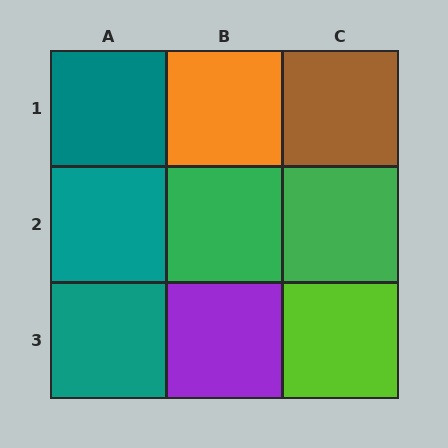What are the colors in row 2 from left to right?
Teal, green, green.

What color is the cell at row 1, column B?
Orange.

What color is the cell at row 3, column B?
Purple.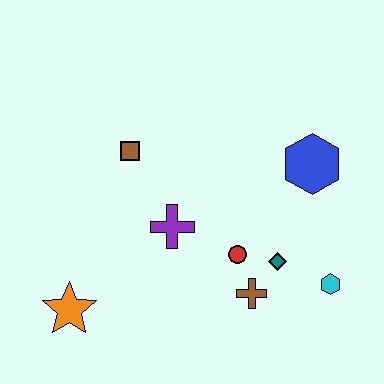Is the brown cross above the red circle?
No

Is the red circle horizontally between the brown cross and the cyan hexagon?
No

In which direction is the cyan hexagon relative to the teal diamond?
The cyan hexagon is to the right of the teal diamond.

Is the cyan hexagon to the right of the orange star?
Yes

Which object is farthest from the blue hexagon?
The orange star is farthest from the blue hexagon.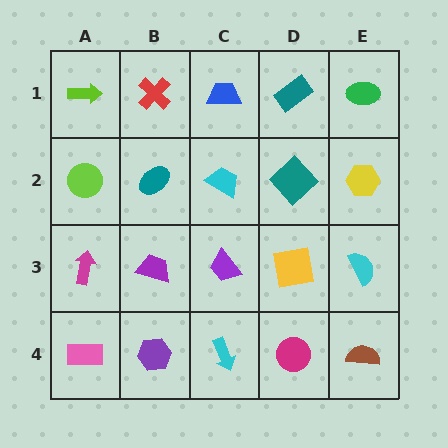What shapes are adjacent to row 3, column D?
A teal diamond (row 2, column D), a magenta circle (row 4, column D), a purple trapezoid (row 3, column C), a cyan semicircle (row 3, column E).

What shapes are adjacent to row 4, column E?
A cyan semicircle (row 3, column E), a magenta circle (row 4, column D).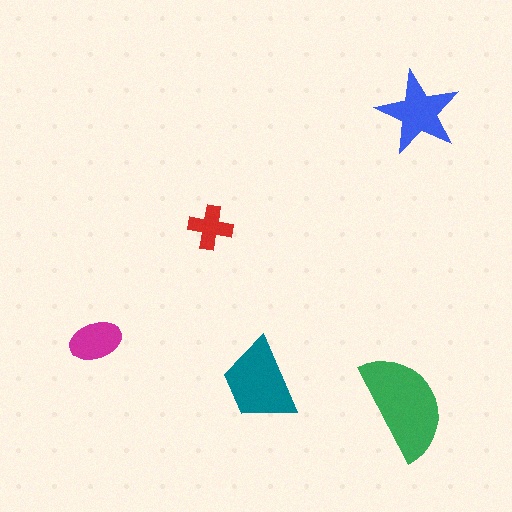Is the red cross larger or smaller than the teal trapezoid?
Smaller.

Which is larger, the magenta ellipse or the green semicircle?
The green semicircle.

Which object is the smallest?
The red cross.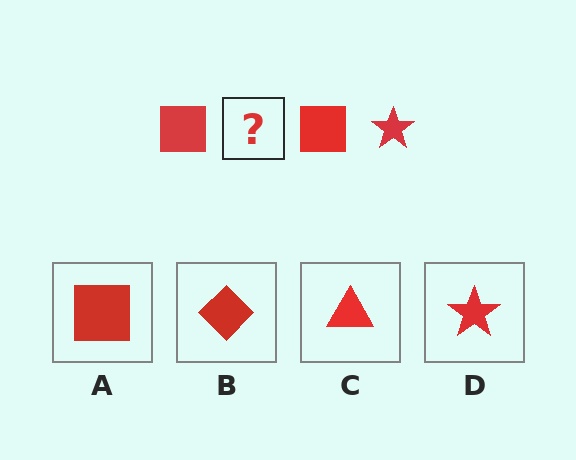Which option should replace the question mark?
Option D.